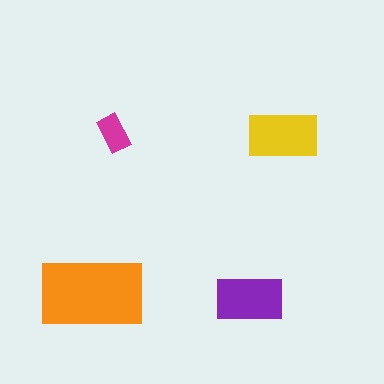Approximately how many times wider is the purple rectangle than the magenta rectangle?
About 2 times wider.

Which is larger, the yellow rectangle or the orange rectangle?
The orange one.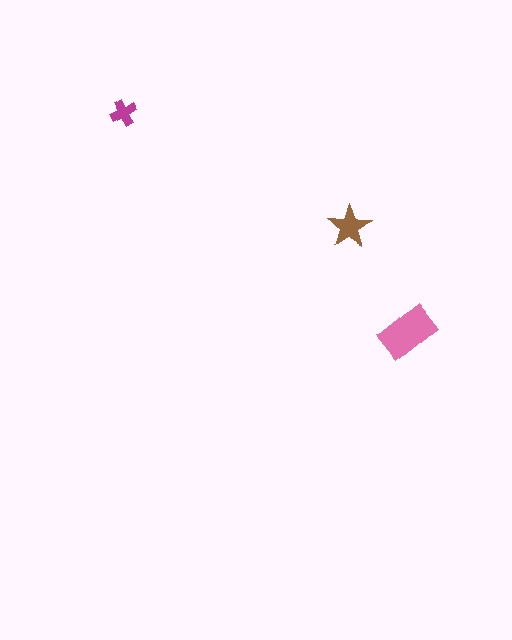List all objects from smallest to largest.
The magenta cross, the brown star, the pink rectangle.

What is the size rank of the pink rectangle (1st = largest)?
1st.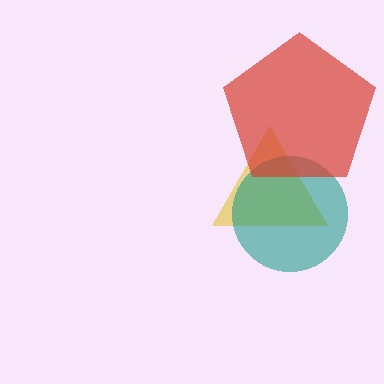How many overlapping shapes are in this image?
There are 3 overlapping shapes in the image.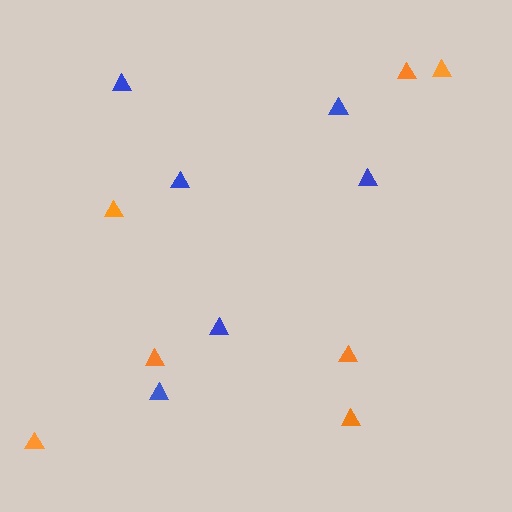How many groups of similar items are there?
There are 2 groups: one group of orange triangles (7) and one group of blue triangles (6).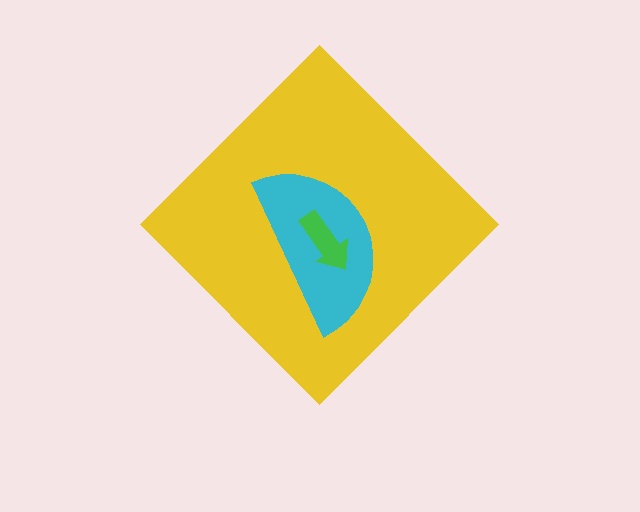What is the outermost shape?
The yellow diamond.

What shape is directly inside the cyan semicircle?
The green arrow.